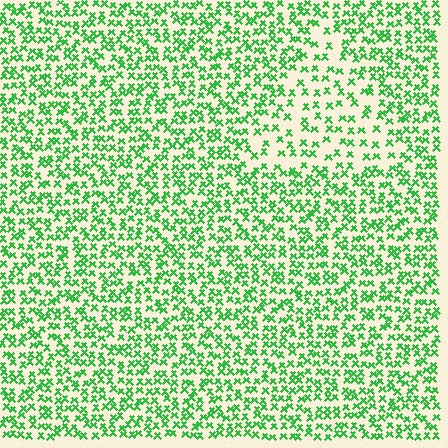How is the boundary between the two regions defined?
The boundary is defined by a change in element density (approximately 1.9x ratio). All elements are the same color, size, and shape.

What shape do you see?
I see a triangle.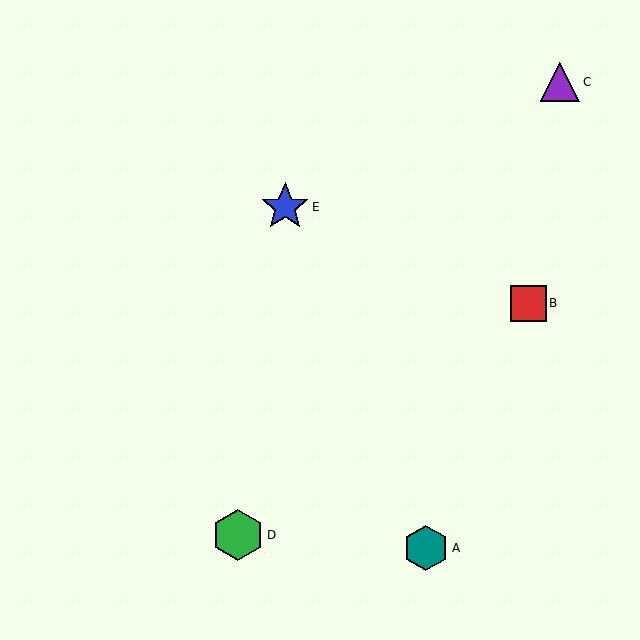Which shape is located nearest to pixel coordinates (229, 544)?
The green hexagon (labeled D) at (238, 535) is nearest to that location.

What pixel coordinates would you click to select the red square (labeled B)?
Click at (528, 303) to select the red square B.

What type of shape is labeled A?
Shape A is a teal hexagon.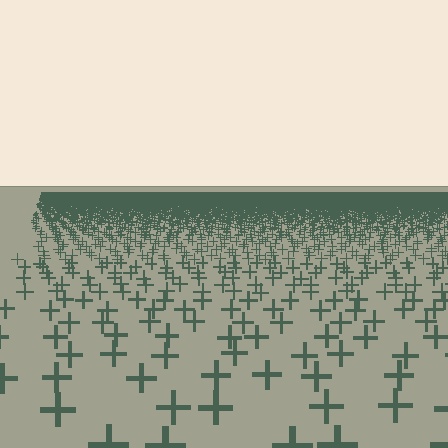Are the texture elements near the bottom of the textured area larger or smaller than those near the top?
Larger. Near the bottom, elements are closer to the viewer and appear at a bigger on-screen size.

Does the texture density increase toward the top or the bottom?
Density increases toward the top.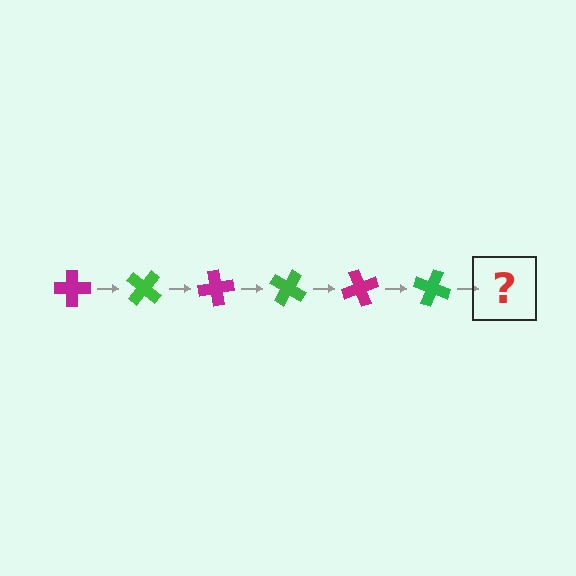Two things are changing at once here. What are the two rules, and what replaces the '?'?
The two rules are that it rotates 40 degrees each step and the color cycles through magenta and green. The '?' should be a magenta cross, rotated 240 degrees from the start.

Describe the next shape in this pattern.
It should be a magenta cross, rotated 240 degrees from the start.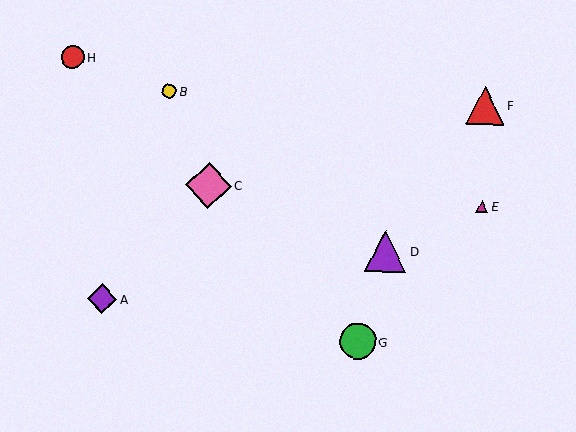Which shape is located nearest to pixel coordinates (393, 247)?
The purple triangle (labeled D) at (386, 251) is nearest to that location.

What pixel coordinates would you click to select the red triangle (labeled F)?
Click at (485, 106) to select the red triangle F.